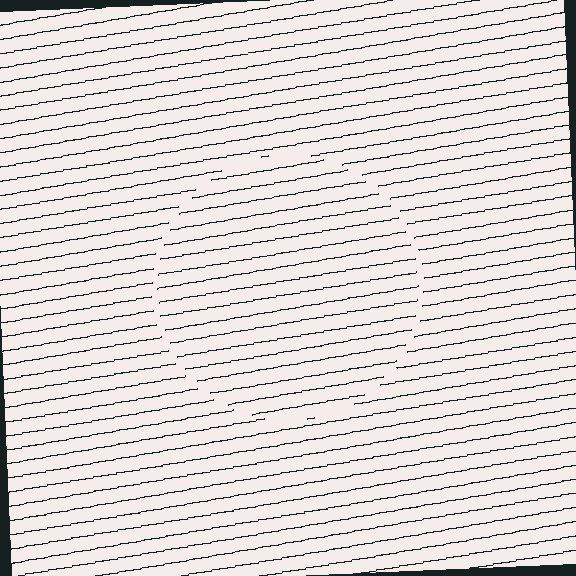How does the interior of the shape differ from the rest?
The interior of the shape contains the same grating, shifted by half a period — the contour is defined by the phase discontinuity where line-ends from the inner and outer gratings abut.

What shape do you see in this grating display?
An illusory circle. The interior of the shape contains the same grating, shifted by half a period — the contour is defined by the phase discontinuity where line-ends from the inner and outer gratings abut.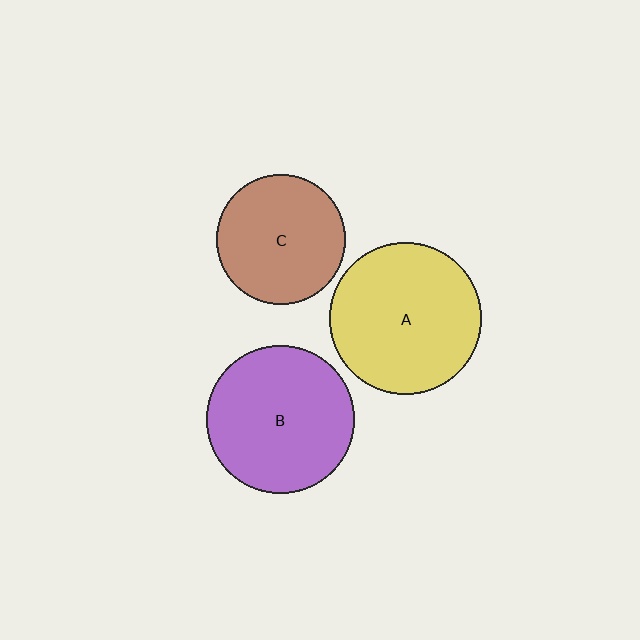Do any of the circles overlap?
No, none of the circles overlap.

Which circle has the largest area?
Circle A (yellow).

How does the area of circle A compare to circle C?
Approximately 1.4 times.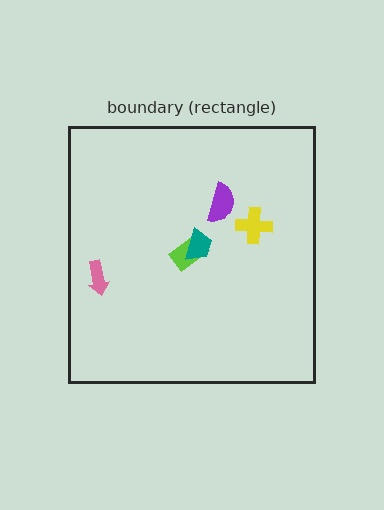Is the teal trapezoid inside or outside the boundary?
Inside.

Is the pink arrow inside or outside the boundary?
Inside.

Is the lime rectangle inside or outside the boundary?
Inside.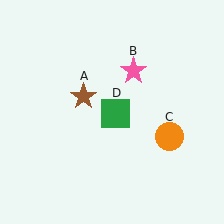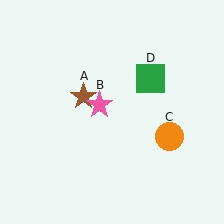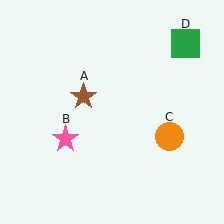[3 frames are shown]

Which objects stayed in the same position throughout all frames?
Brown star (object A) and orange circle (object C) remained stationary.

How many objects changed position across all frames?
2 objects changed position: pink star (object B), green square (object D).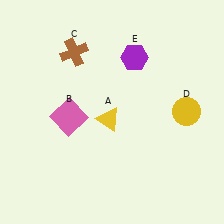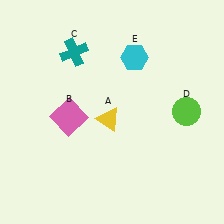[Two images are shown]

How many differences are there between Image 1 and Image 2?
There are 3 differences between the two images.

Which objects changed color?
C changed from brown to teal. D changed from yellow to lime. E changed from purple to cyan.